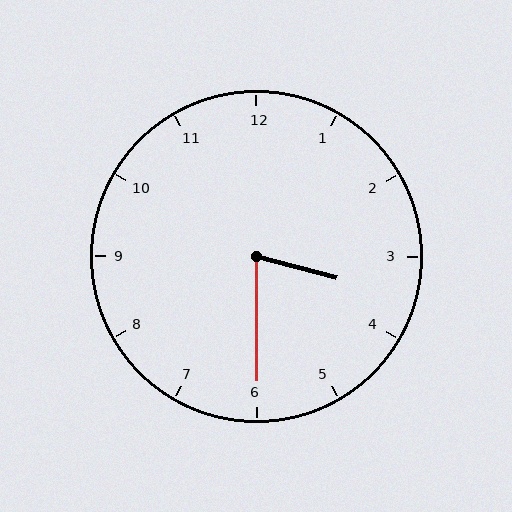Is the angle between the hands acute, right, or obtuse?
It is acute.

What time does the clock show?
3:30.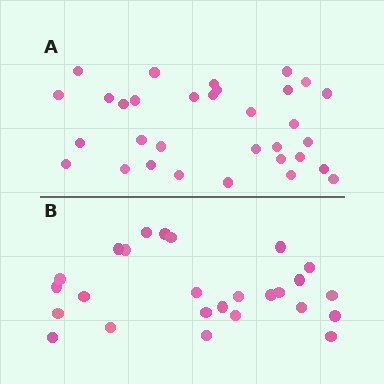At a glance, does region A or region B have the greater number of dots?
Region A (the top region) has more dots.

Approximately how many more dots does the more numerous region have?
Region A has about 6 more dots than region B.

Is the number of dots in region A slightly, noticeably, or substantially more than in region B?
Region A has only slightly more — the two regions are fairly close. The ratio is roughly 1.2 to 1.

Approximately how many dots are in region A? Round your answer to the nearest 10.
About 30 dots. (The exact count is 32, which rounds to 30.)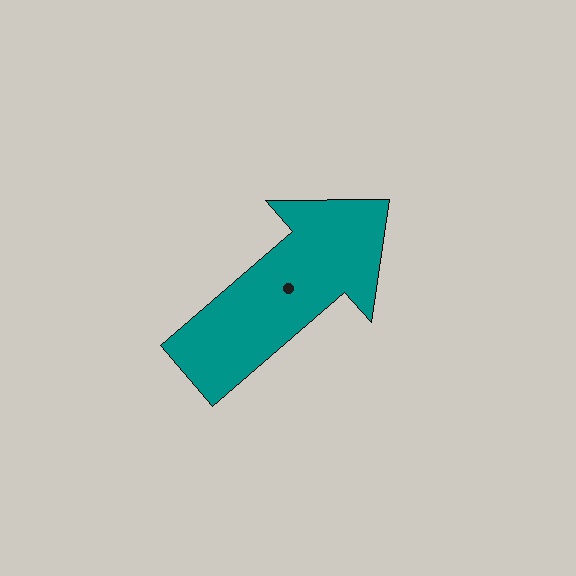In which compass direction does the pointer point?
Northeast.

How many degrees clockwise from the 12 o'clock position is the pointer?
Approximately 49 degrees.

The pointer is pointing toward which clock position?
Roughly 2 o'clock.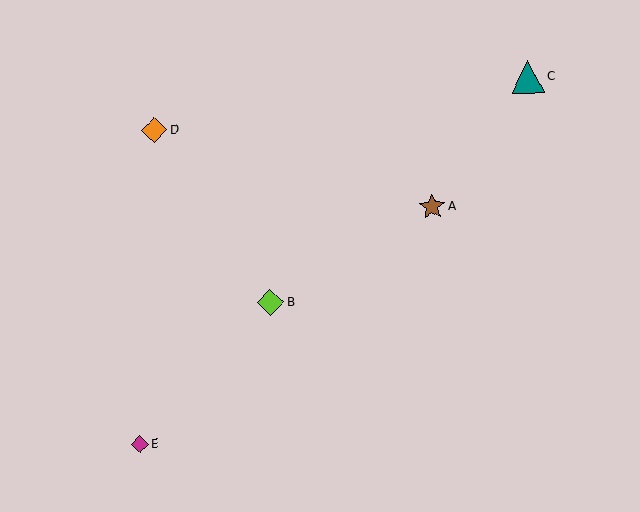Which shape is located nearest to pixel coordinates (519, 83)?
The teal triangle (labeled C) at (528, 77) is nearest to that location.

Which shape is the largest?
The teal triangle (labeled C) is the largest.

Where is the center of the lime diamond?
The center of the lime diamond is at (271, 303).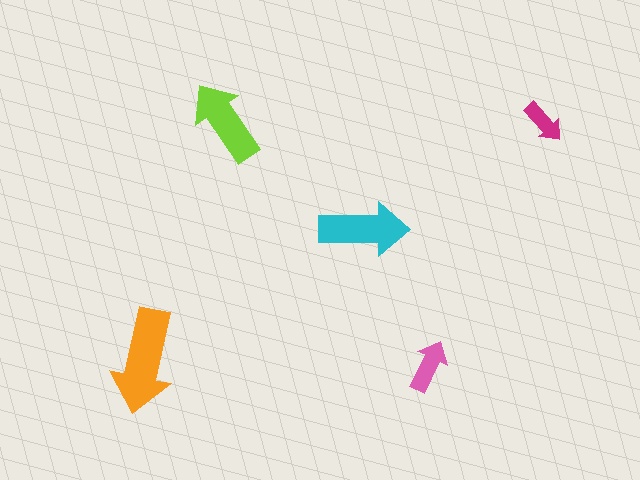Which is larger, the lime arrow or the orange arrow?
The orange one.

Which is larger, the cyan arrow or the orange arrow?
The orange one.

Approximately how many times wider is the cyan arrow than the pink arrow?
About 1.5 times wider.